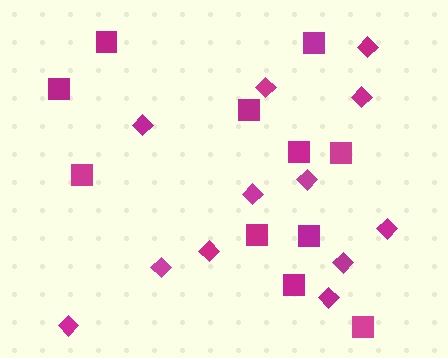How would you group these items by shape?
There are 2 groups: one group of diamonds (12) and one group of squares (11).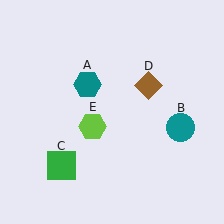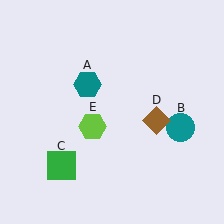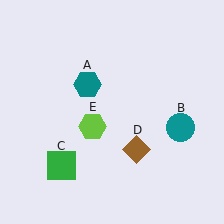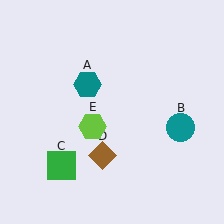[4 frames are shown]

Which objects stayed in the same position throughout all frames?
Teal hexagon (object A) and teal circle (object B) and green square (object C) and lime hexagon (object E) remained stationary.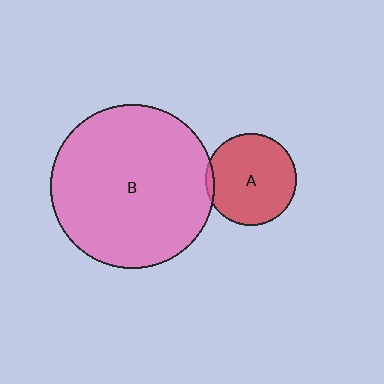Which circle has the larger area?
Circle B (pink).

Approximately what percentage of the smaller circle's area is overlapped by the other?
Approximately 5%.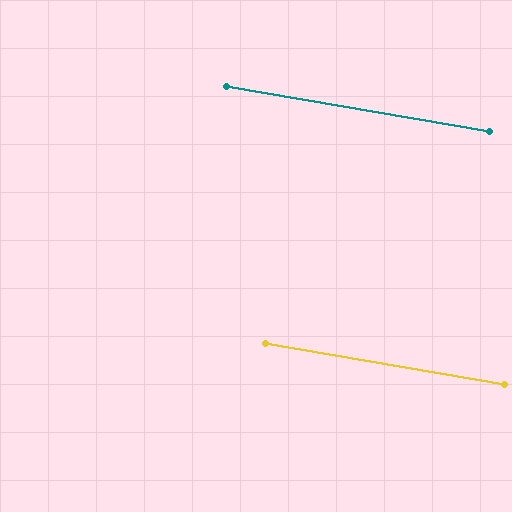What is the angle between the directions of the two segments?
Approximately 0 degrees.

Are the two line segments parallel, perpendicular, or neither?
Parallel — their directions differ by only 0.1°.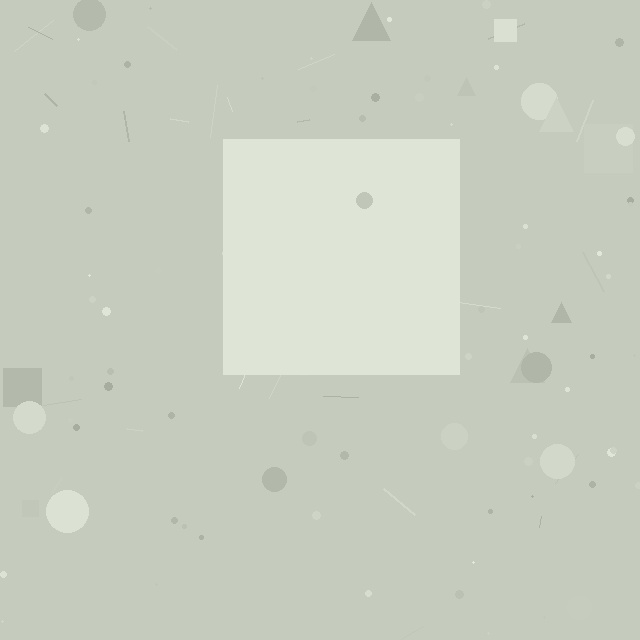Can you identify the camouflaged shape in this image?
The camouflaged shape is a square.